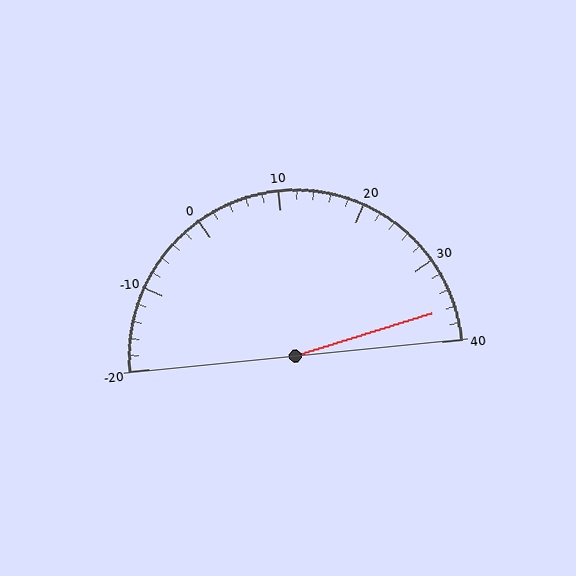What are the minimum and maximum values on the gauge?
The gauge ranges from -20 to 40.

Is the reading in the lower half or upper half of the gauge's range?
The reading is in the upper half of the range (-20 to 40).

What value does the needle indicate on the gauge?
The needle indicates approximately 36.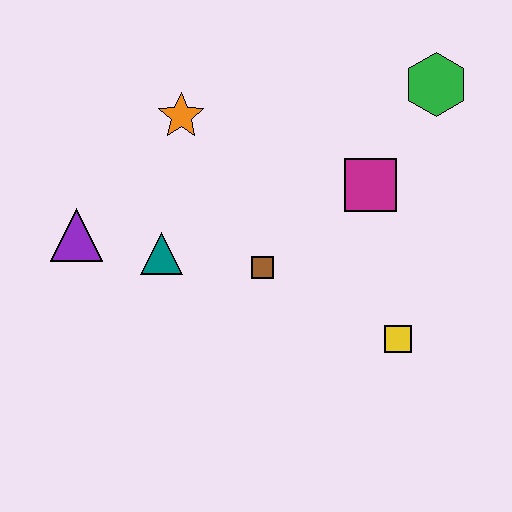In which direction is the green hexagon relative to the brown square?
The green hexagon is above the brown square.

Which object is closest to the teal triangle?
The purple triangle is closest to the teal triangle.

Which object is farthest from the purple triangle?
The green hexagon is farthest from the purple triangle.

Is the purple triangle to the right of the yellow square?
No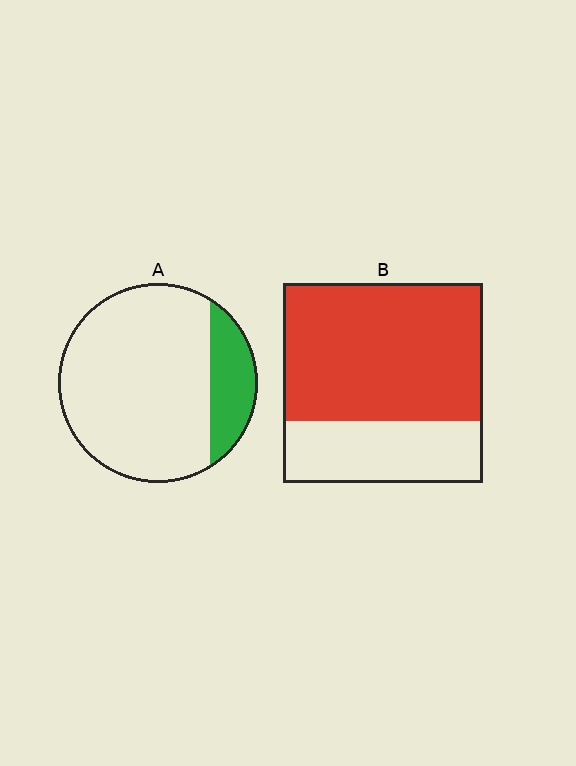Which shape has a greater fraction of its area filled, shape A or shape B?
Shape B.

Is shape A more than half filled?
No.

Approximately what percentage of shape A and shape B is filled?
A is approximately 20% and B is approximately 70%.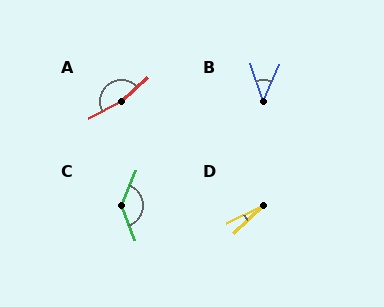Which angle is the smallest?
D, at approximately 17 degrees.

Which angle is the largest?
A, at approximately 164 degrees.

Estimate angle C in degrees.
Approximately 137 degrees.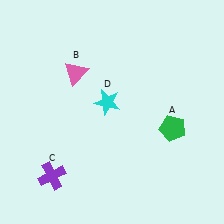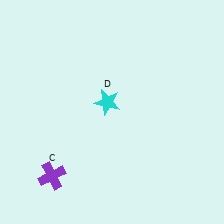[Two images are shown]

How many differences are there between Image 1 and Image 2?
There are 2 differences between the two images.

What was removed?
The pink triangle (B), the green pentagon (A) were removed in Image 2.